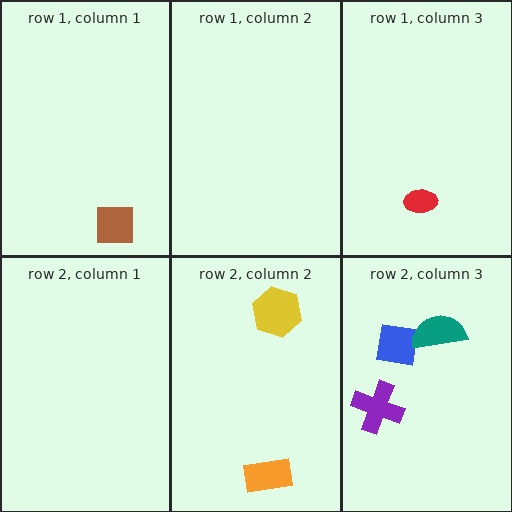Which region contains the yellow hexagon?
The row 2, column 2 region.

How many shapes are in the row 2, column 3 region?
3.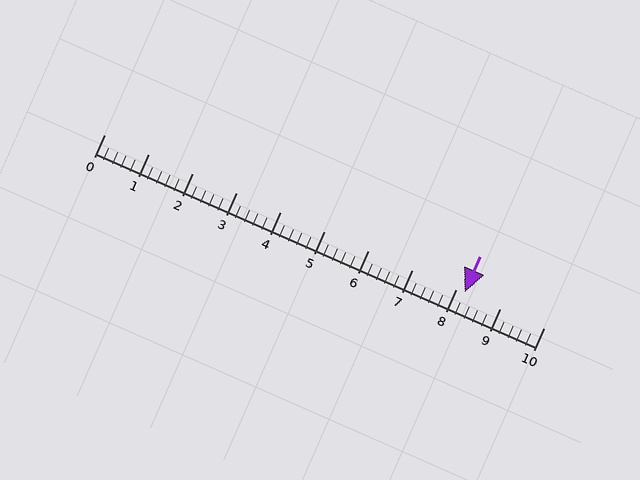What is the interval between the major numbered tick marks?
The major tick marks are spaced 1 units apart.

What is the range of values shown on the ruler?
The ruler shows values from 0 to 10.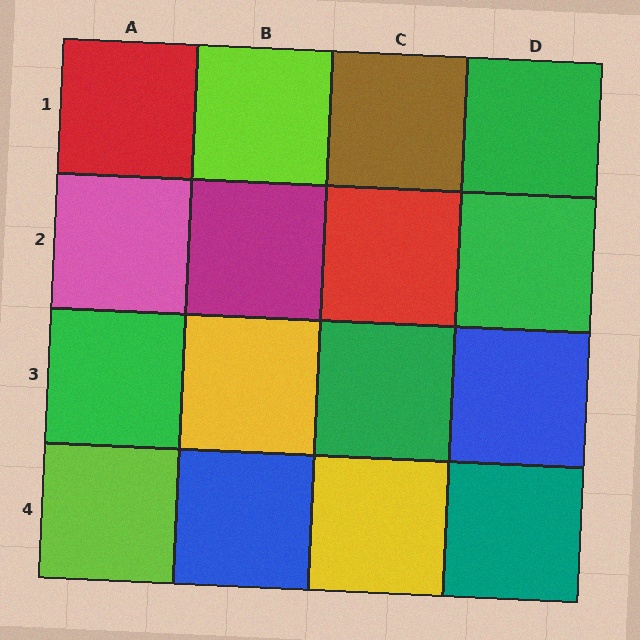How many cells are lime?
2 cells are lime.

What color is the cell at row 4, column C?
Yellow.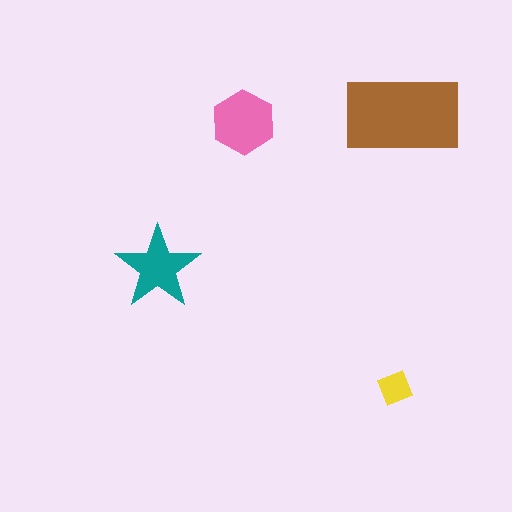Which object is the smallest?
The yellow diamond.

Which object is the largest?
The brown rectangle.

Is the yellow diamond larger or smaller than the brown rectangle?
Smaller.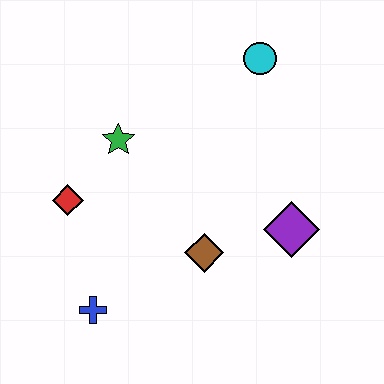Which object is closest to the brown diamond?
The purple diamond is closest to the brown diamond.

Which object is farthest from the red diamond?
The cyan circle is farthest from the red diamond.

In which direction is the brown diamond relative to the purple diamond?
The brown diamond is to the left of the purple diamond.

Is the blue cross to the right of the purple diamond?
No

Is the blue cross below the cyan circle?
Yes